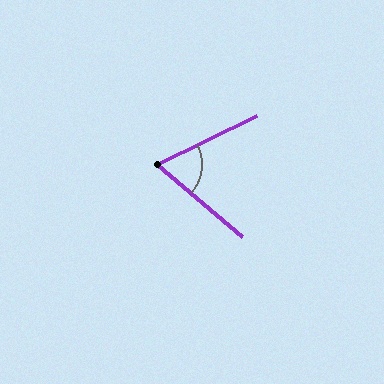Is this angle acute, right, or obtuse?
It is acute.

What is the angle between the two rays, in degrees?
Approximately 67 degrees.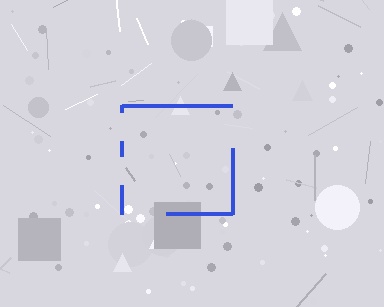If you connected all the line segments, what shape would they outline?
They would outline a square.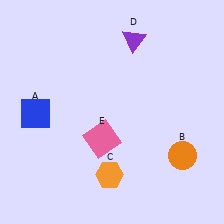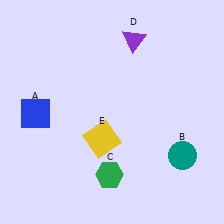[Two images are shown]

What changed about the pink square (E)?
In Image 1, E is pink. In Image 2, it changed to yellow.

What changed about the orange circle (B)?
In Image 1, B is orange. In Image 2, it changed to teal.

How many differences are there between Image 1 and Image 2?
There are 3 differences between the two images.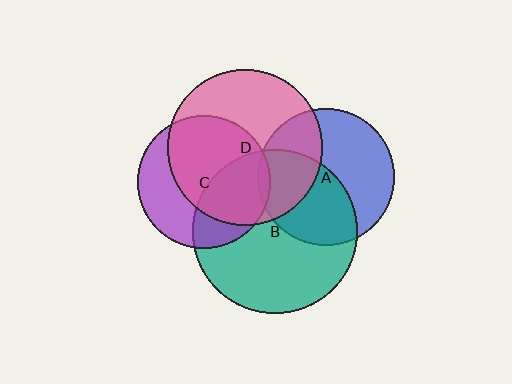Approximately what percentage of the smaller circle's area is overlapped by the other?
Approximately 35%.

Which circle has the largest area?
Circle B (teal).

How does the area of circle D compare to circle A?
Approximately 1.3 times.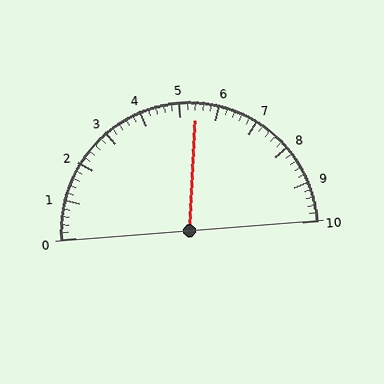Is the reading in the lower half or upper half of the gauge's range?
The reading is in the upper half of the range (0 to 10).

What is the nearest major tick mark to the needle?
The nearest major tick mark is 5.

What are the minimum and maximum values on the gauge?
The gauge ranges from 0 to 10.